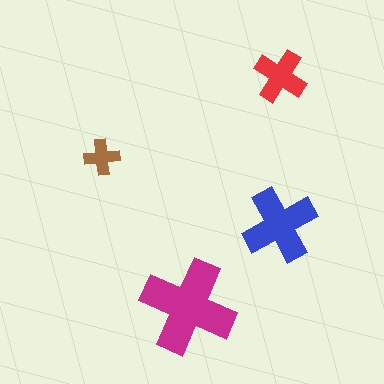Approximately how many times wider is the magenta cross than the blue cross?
About 1.5 times wider.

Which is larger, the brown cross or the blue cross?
The blue one.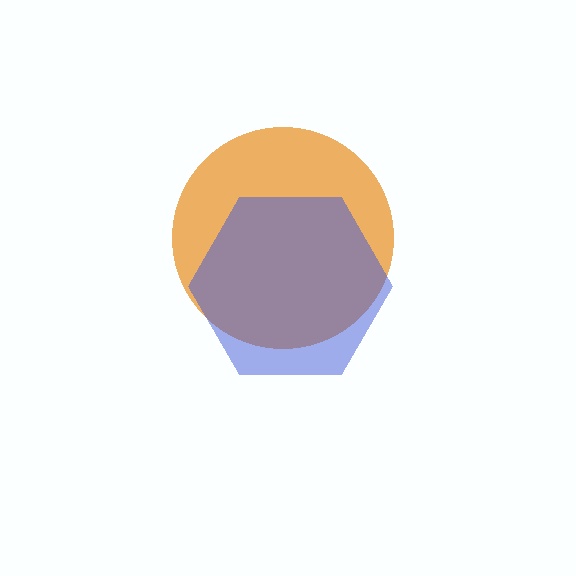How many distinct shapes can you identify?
There are 2 distinct shapes: an orange circle, a blue hexagon.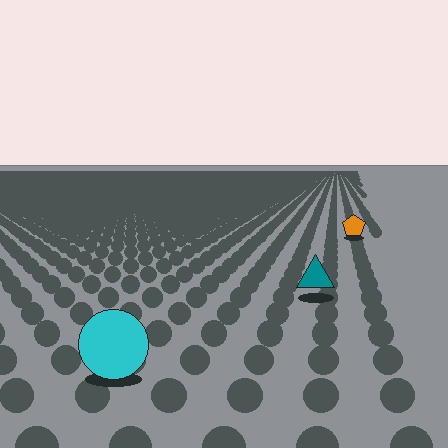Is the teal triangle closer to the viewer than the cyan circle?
No. The cyan circle is closer — you can tell from the texture gradient: the ground texture is coarser near it.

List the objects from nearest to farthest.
From nearest to farthest: the cyan circle, the teal triangle, the orange pentagon.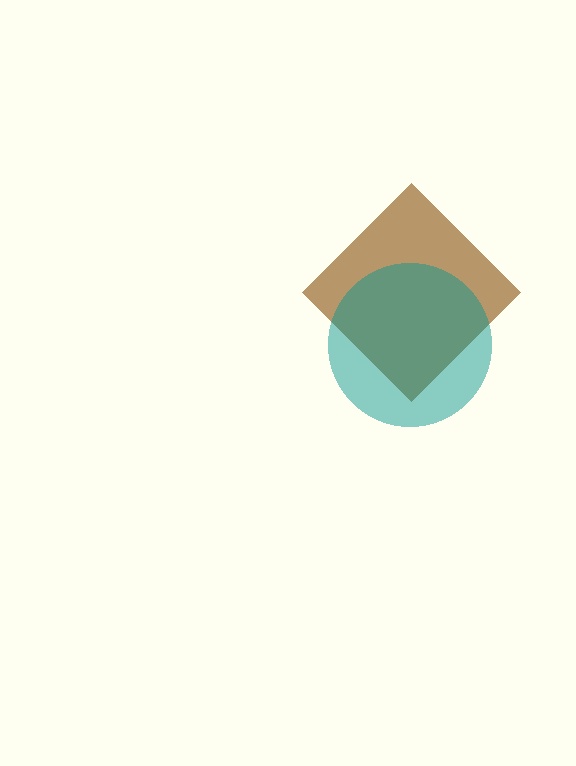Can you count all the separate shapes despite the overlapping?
Yes, there are 2 separate shapes.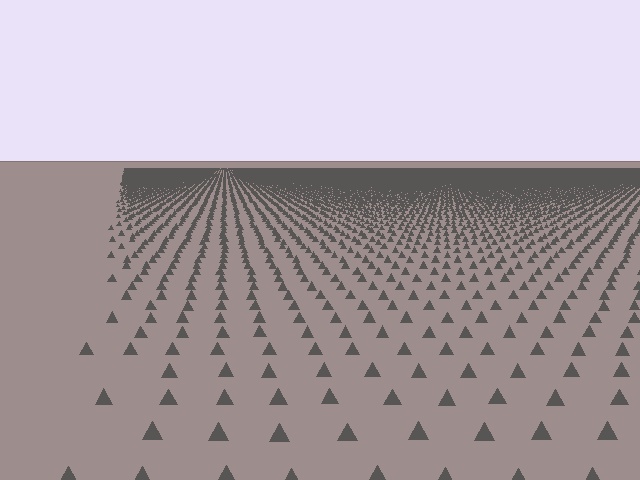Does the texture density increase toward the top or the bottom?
Density increases toward the top.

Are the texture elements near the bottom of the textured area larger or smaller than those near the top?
Larger. Near the bottom, elements are closer to the viewer and appear at a bigger on-screen size.